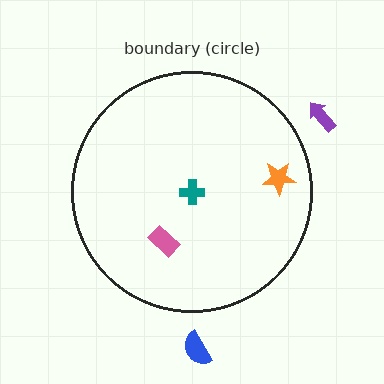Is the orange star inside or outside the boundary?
Inside.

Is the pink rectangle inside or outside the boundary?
Inside.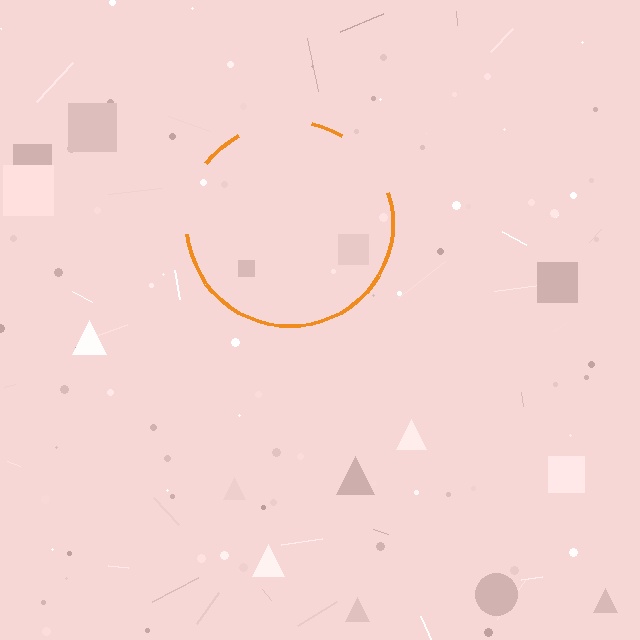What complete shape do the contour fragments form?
The contour fragments form a circle.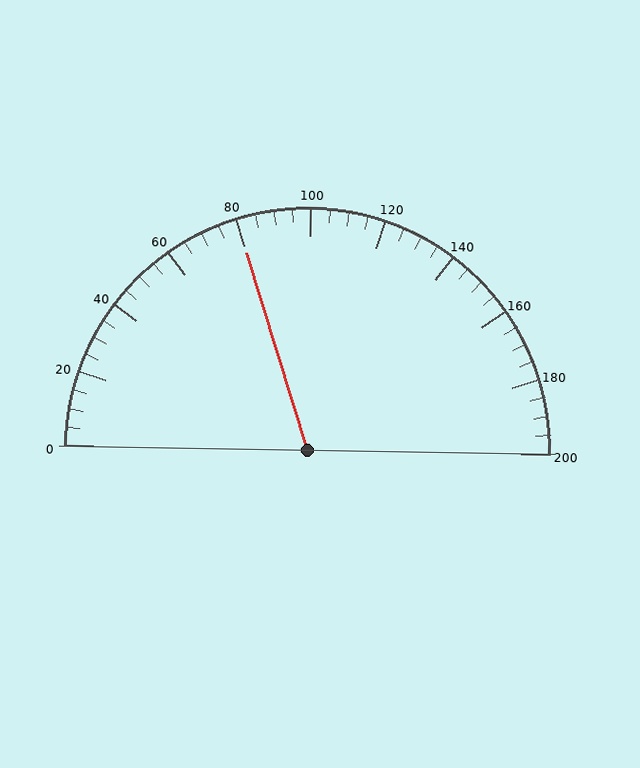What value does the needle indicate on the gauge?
The needle indicates approximately 80.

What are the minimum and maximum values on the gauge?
The gauge ranges from 0 to 200.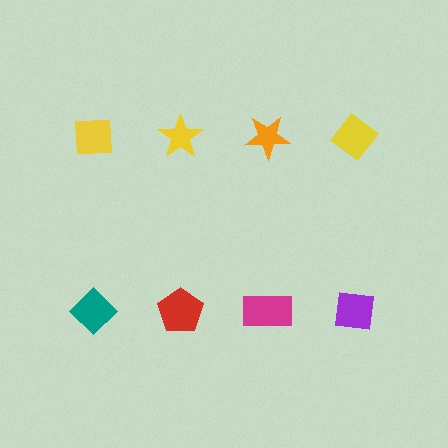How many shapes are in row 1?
4 shapes.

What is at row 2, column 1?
A teal diamond.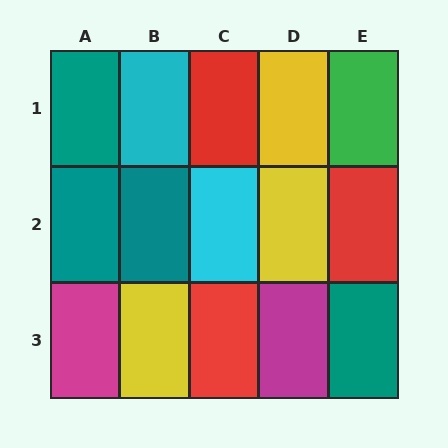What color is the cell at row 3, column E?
Teal.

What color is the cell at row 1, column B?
Cyan.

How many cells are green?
1 cell is green.